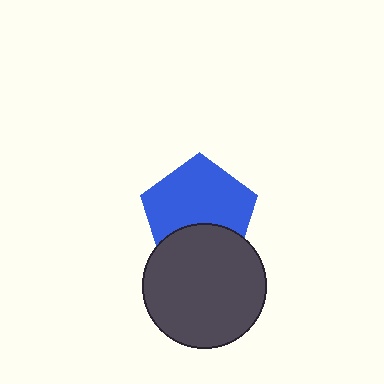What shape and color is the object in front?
The object in front is a dark gray circle.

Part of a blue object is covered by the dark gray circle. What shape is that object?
It is a pentagon.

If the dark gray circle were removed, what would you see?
You would see the complete blue pentagon.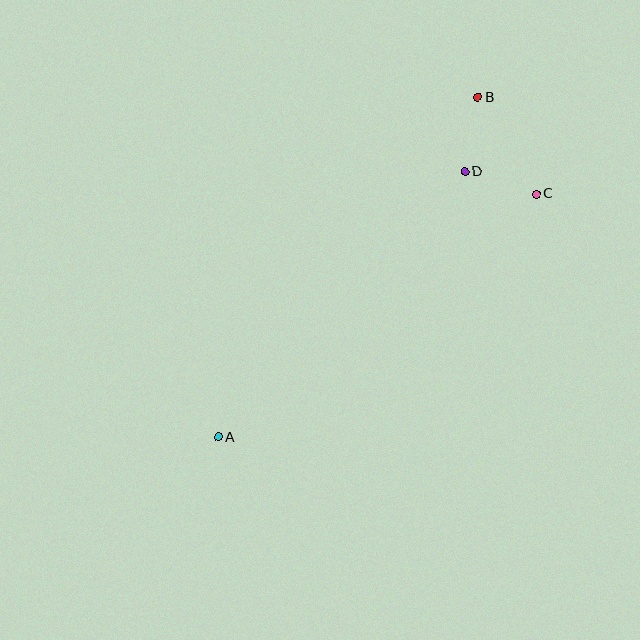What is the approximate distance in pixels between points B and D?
The distance between B and D is approximately 75 pixels.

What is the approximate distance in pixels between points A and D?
The distance between A and D is approximately 363 pixels.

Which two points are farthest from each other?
Points A and B are farthest from each other.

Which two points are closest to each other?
Points C and D are closest to each other.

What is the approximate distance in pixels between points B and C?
The distance between B and C is approximately 113 pixels.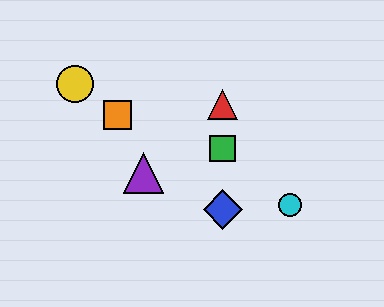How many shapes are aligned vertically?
3 shapes (the red triangle, the blue diamond, the green square) are aligned vertically.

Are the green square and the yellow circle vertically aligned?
No, the green square is at x≈223 and the yellow circle is at x≈75.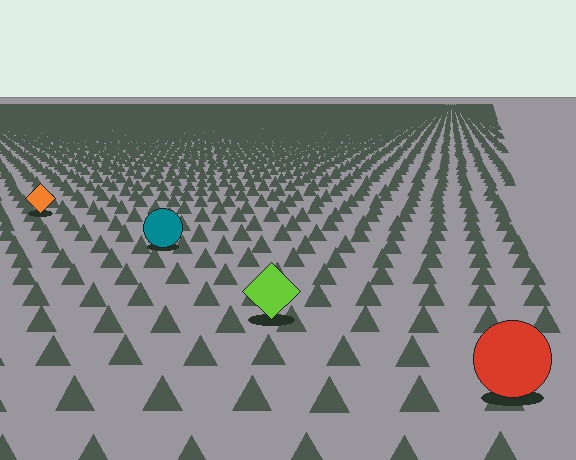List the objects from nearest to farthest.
From nearest to farthest: the red circle, the lime diamond, the teal circle, the orange diamond.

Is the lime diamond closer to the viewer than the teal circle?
Yes. The lime diamond is closer — you can tell from the texture gradient: the ground texture is coarser near it.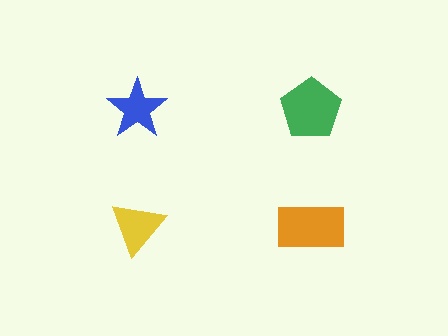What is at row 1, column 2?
A green pentagon.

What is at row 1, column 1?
A blue star.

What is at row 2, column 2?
An orange rectangle.